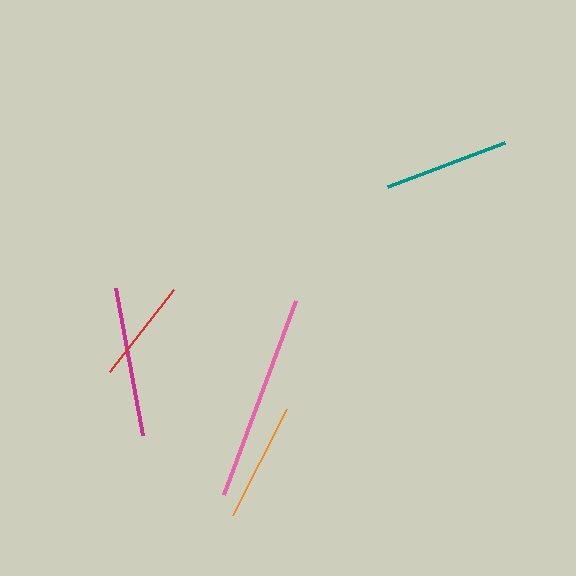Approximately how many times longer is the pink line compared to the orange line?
The pink line is approximately 1.7 times the length of the orange line.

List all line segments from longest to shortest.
From longest to shortest: pink, magenta, teal, orange, red.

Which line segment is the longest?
The pink line is the longest at approximately 207 pixels.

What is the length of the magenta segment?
The magenta segment is approximately 149 pixels long.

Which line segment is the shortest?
The red line is the shortest at approximately 104 pixels.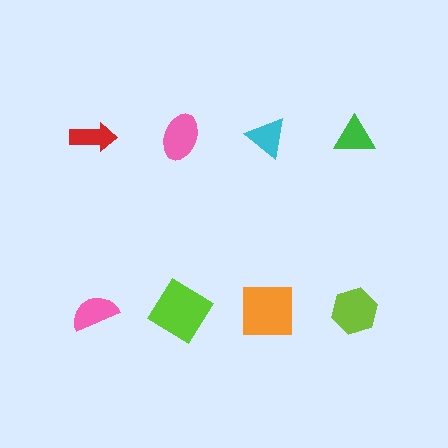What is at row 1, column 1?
A red arrow.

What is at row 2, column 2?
A lime diamond.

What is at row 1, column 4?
A green triangle.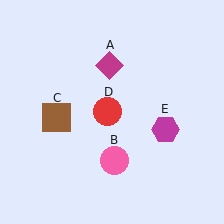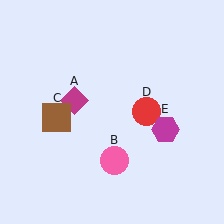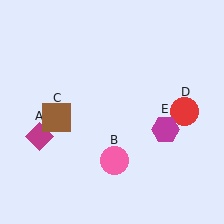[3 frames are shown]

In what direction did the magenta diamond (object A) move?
The magenta diamond (object A) moved down and to the left.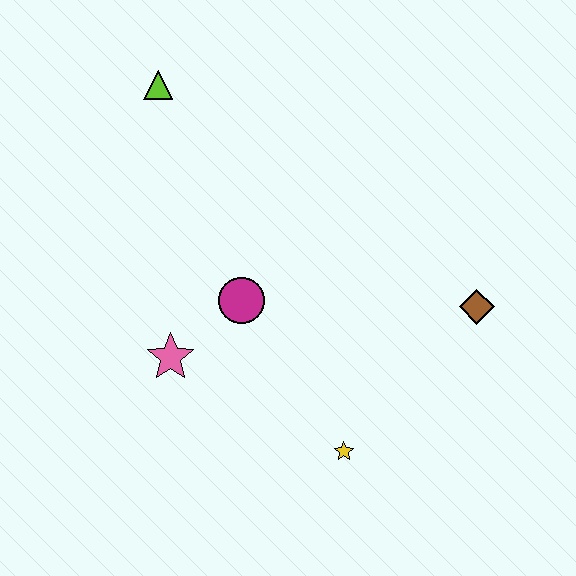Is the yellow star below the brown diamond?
Yes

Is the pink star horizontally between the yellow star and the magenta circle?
No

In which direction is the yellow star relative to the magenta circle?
The yellow star is below the magenta circle.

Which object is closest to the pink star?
The magenta circle is closest to the pink star.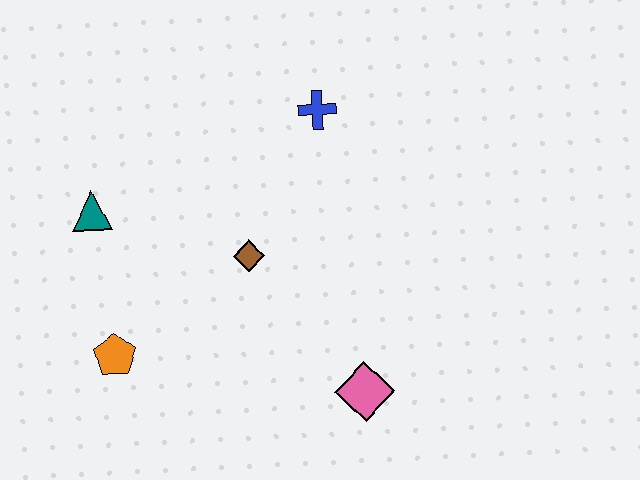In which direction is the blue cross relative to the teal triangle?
The blue cross is to the right of the teal triangle.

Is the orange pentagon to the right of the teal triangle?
Yes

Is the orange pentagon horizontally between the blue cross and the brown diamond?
No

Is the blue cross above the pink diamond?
Yes